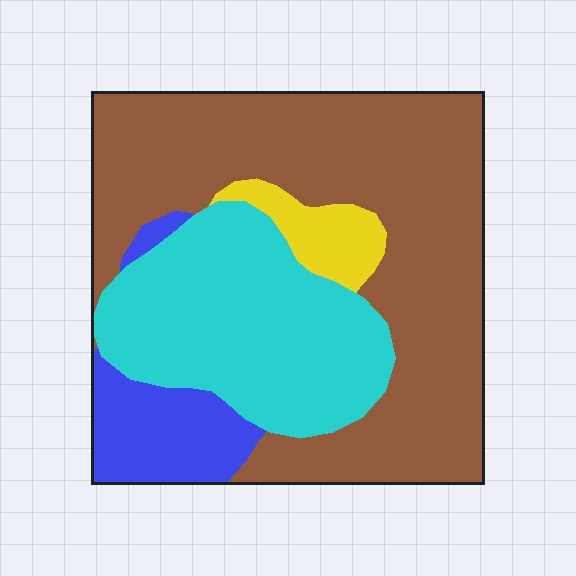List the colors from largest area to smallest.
From largest to smallest: brown, cyan, blue, yellow.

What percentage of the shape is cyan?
Cyan takes up about one third (1/3) of the shape.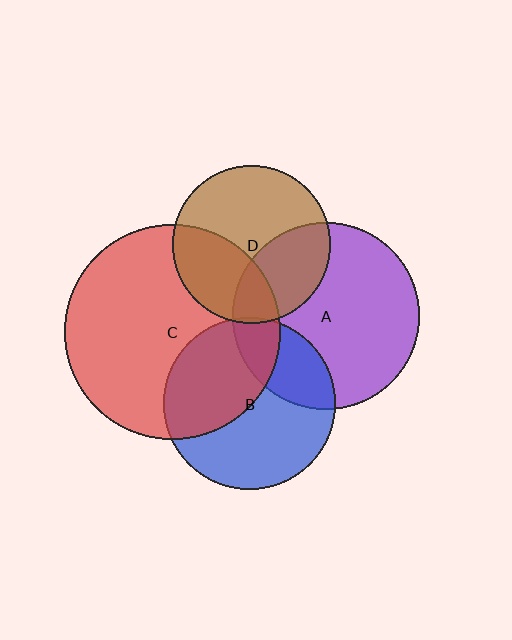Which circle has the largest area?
Circle C (red).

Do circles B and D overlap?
Yes.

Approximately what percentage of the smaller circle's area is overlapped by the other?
Approximately 5%.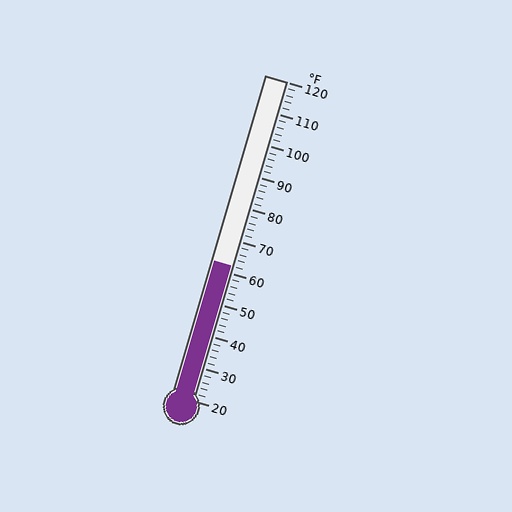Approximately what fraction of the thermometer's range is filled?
The thermometer is filled to approximately 40% of its range.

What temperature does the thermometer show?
The thermometer shows approximately 62°F.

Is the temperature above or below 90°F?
The temperature is below 90°F.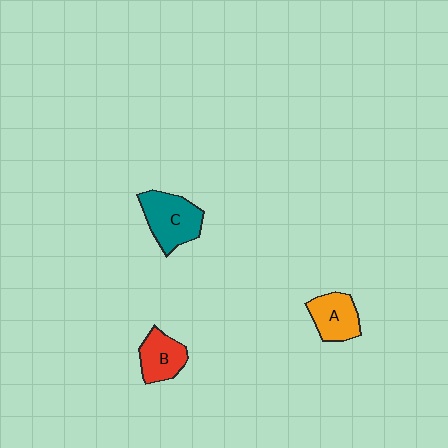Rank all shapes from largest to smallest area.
From largest to smallest: C (teal), A (orange), B (red).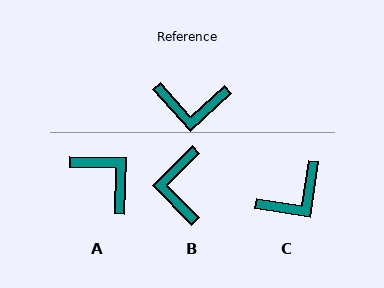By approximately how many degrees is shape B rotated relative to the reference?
Approximately 88 degrees clockwise.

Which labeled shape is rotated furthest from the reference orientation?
A, about 137 degrees away.